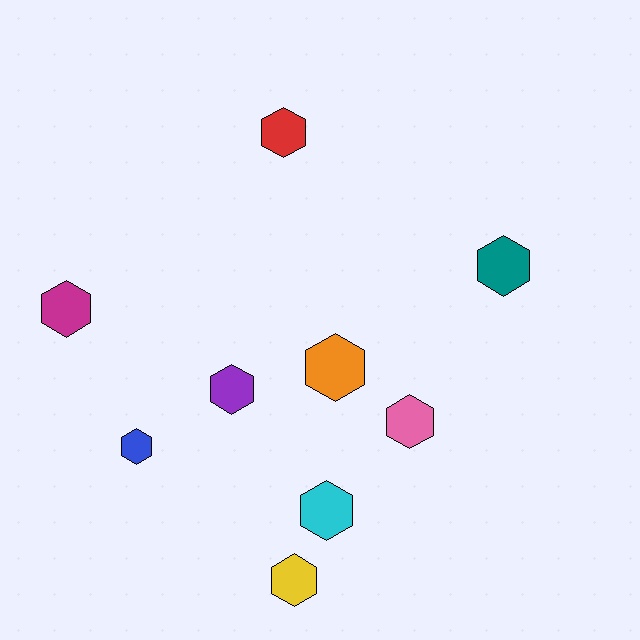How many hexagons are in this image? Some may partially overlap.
There are 9 hexagons.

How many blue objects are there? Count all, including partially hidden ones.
There is 1 blue object.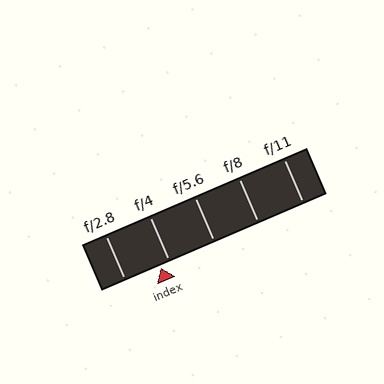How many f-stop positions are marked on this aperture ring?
There are 5 f-stop positions marked.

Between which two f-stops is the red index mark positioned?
The index mark is between f/2.8 and f/4.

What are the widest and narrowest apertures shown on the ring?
The widest aperture shown is f/2.8 and the narrowest is f/11.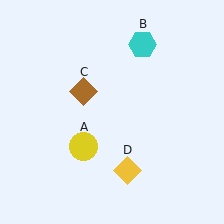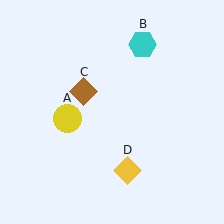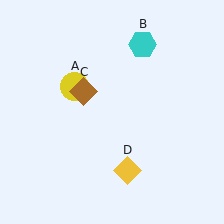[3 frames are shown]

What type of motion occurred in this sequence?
The yellow circle (object A) rotated clockwise around the center of the scene.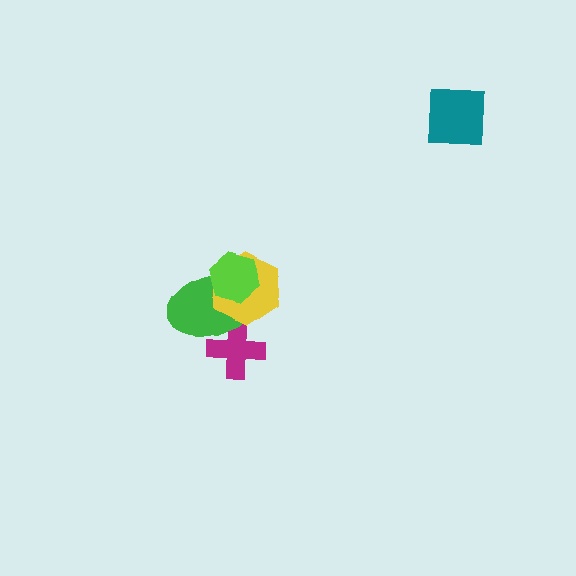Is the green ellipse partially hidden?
Yes, it is partially covered by another shape.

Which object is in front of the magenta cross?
The green ellipse is in front of the magenta cross.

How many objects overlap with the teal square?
0 objects overlap with the teal square.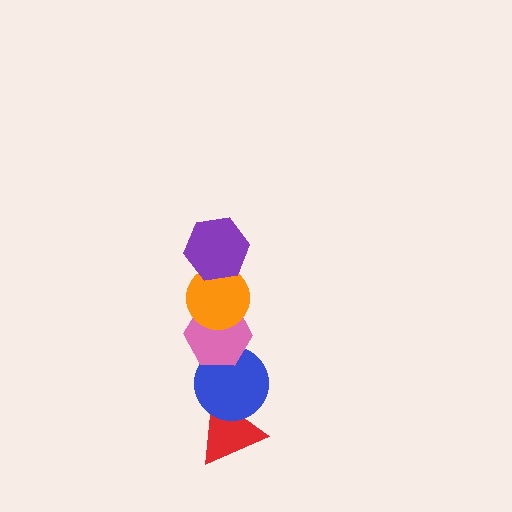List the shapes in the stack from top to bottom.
From top to bottom: the purple hexagon, the orange circle, the pink hexagon, the blue circle, the red triangle.